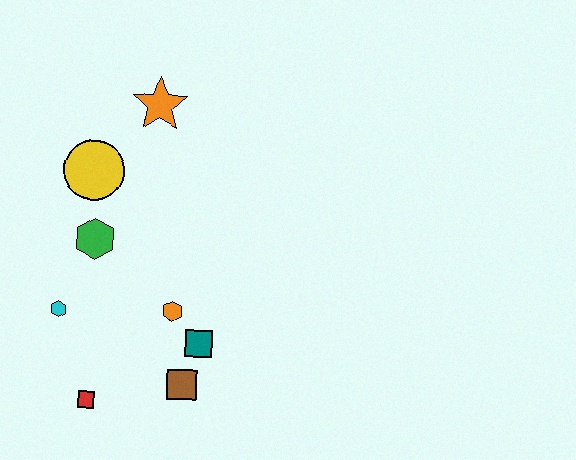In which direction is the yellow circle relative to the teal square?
The yellow circle is above the teal square.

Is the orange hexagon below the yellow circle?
Yes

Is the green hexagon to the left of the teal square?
Yes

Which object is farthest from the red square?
The orange star is farthest from the red square.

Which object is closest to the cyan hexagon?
The green hexagon is closest to the cyan hexagon.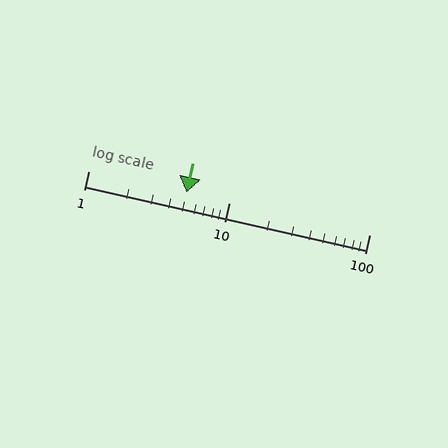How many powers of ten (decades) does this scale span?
The scale spans 2 decades, from 1 to 100.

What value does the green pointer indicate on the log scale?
The pointer indicates approximately 5.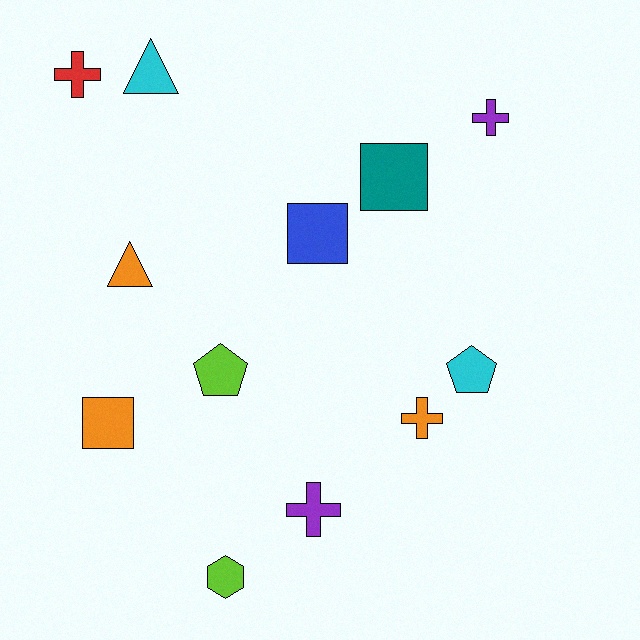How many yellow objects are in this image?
There are no yellow objects.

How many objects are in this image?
There are 12 objects.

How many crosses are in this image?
There are 4 crosses.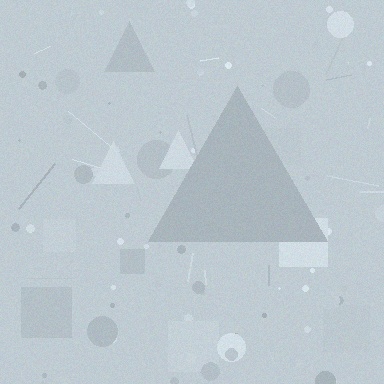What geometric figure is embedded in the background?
A triangle is embedded in the background.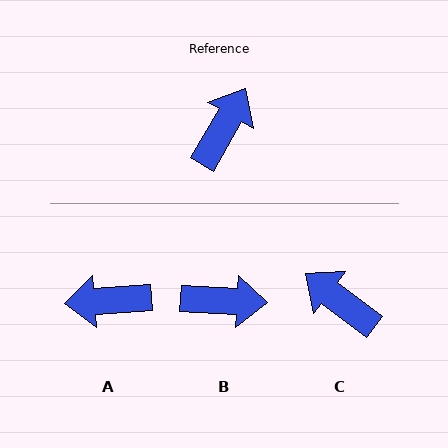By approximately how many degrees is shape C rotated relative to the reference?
Approximately 83 degrees counter-clockwise.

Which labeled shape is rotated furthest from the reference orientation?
A, about 124 degrees away.